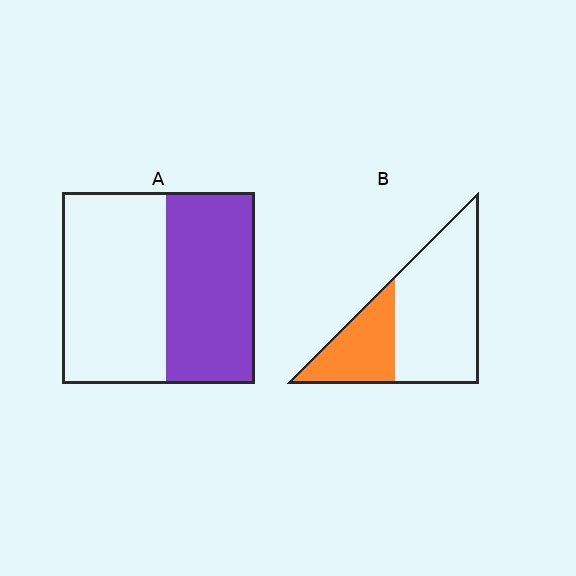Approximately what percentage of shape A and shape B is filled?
A is approximately 45% and B is approximately 30%.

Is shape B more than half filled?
No.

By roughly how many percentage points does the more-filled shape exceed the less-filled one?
By roughly 15 percentage points (A over B).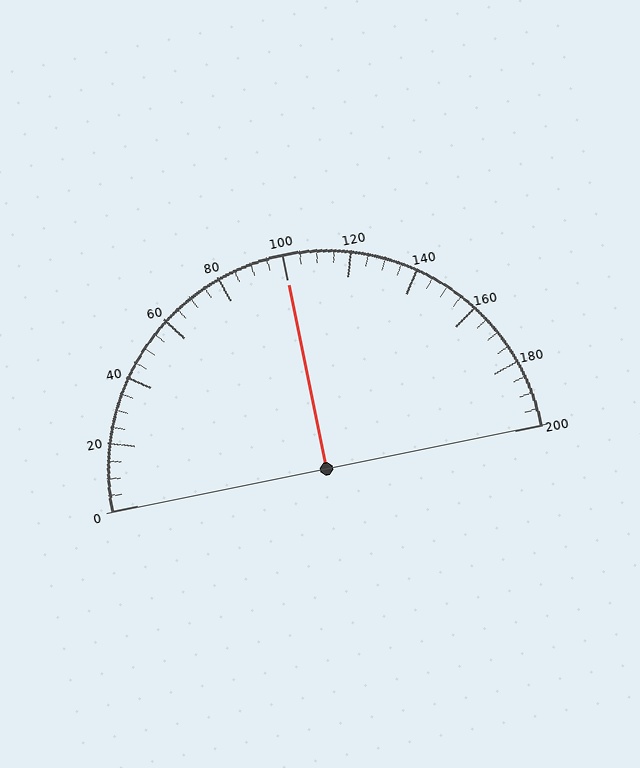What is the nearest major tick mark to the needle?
The nearest major tick mark is 100.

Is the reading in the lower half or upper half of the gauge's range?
The reading is in the upper half of the range (0 to 200).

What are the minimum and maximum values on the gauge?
The gauge ranges from 0 to 200.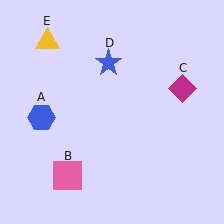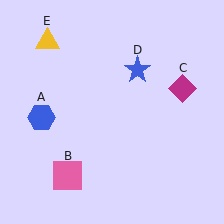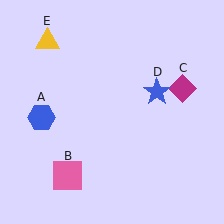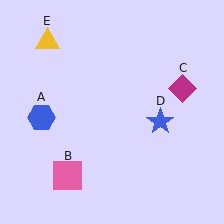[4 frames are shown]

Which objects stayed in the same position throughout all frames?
Blue hexagon (object A) and pink square (object B) and magenta diamond (object C) and yellow triangle (object E) remained stationary.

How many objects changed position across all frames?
1 object changed position: blue star (object D).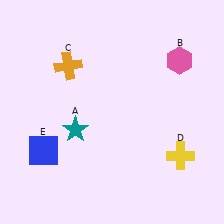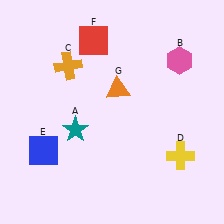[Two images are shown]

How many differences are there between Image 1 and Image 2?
There are 2 differences between the two images.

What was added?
A red square (F), an orange triangle (G) were added in Image 2.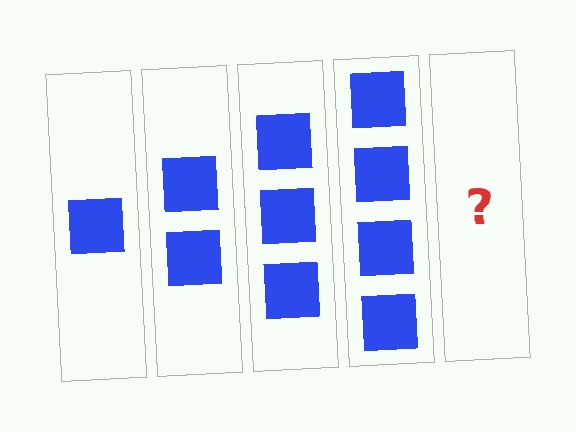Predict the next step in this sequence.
The next step is 5 squares.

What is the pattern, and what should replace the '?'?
The pattern is that each step adds one more square. The '?' should be 5 squares.